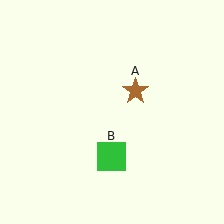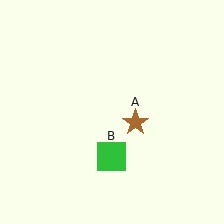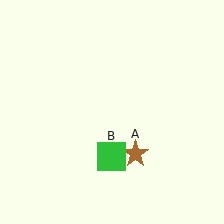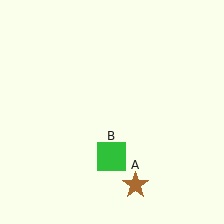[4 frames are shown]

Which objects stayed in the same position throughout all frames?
Green square (object B) remained stationary.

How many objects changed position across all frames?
1 object changed position: brown star (object A).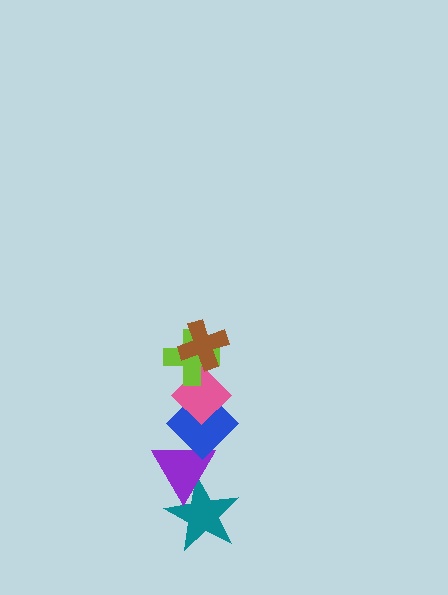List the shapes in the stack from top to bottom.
From top to bottom: the brown cross, the lime cross, the pink diamond, the blue diamond, the purple triangle, the teal star.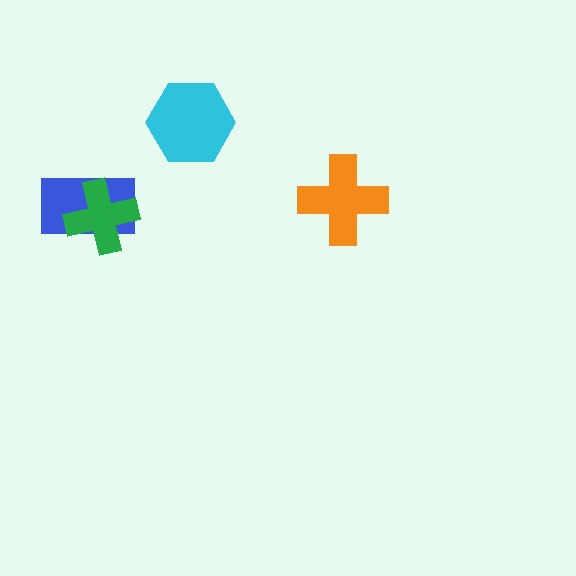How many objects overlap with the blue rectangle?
1 object overlaps with the blue rectangle.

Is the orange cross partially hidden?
No, no other shape covers it.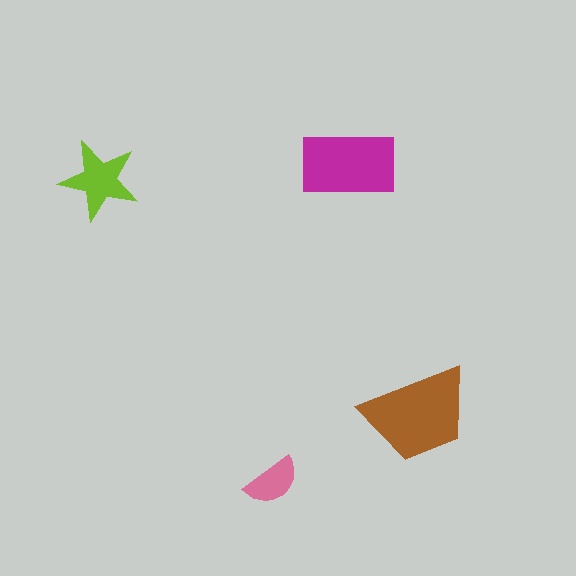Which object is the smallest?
The pink semicircle.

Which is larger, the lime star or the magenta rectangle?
The magenta rectangle.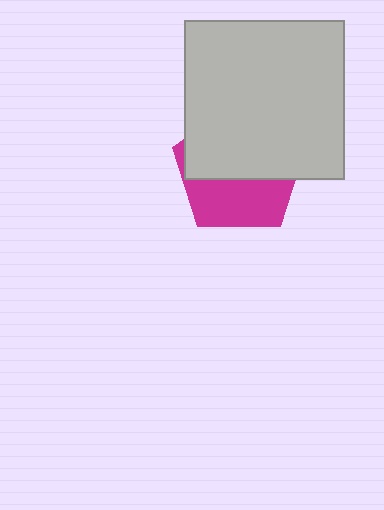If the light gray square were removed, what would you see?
You would see the complete magenta pentagon.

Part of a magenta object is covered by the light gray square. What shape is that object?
It is a pentagon.